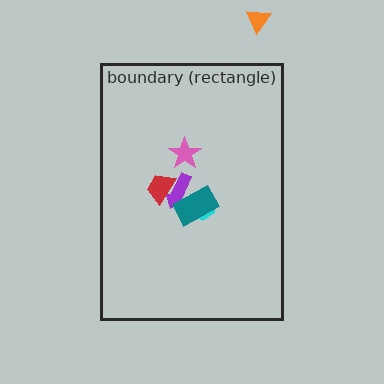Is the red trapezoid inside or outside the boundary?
Inside.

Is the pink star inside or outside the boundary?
Inside.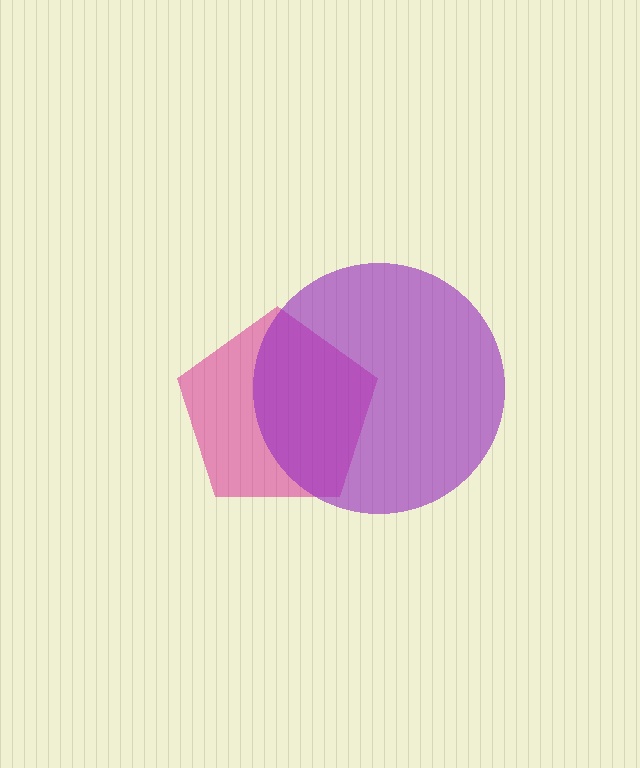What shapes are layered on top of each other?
The layered shapes are: a magenta pentagon, a purple circle.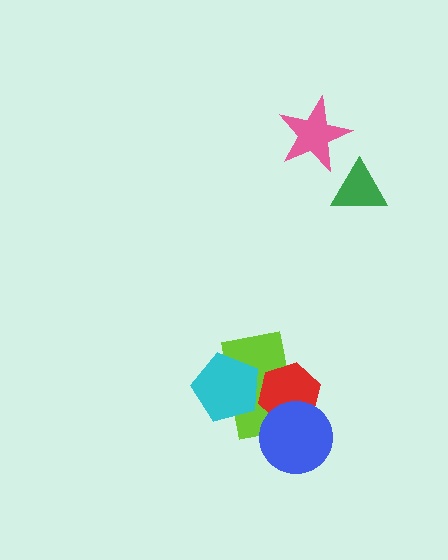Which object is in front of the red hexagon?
The blue circle is in front of the red hexagon.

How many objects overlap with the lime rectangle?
3 objects overlap with the lime rectangle.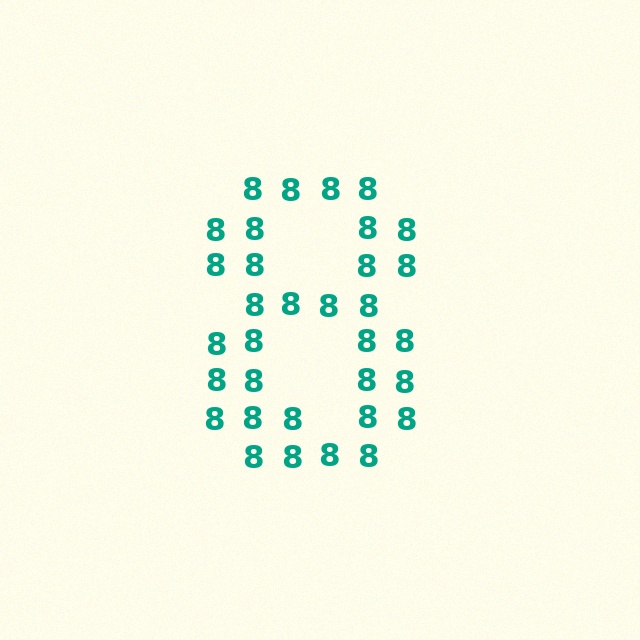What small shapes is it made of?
It is made of small digit 8's.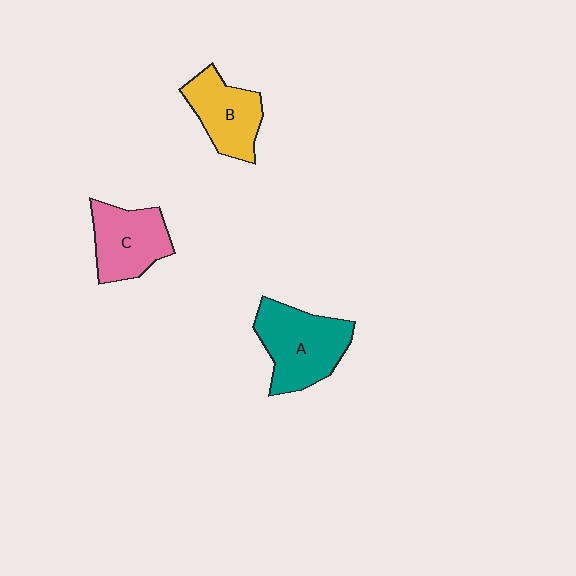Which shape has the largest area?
Shape A (teal).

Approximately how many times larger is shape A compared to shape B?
Approximately 1.3 times.